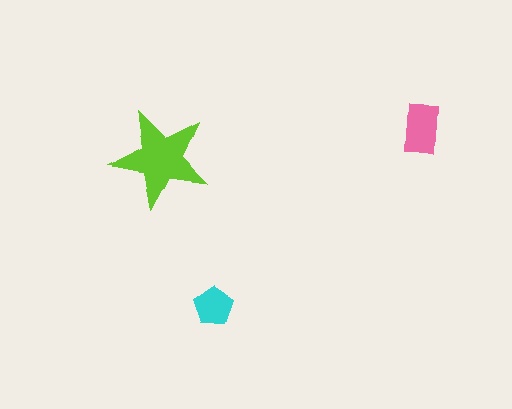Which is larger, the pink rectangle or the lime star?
The lime star.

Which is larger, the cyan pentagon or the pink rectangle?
The pink rectangle.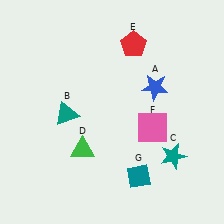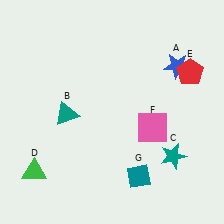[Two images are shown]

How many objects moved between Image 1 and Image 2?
3 objects moved between the two images.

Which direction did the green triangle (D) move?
The green triangle (D) moved left.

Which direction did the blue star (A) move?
The blue star (A) moved right.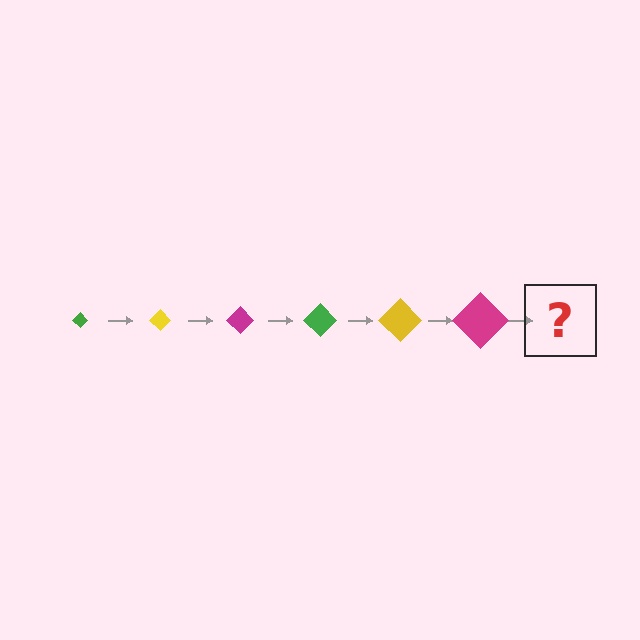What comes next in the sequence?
The next element should be a green diamond, larger than the previous one.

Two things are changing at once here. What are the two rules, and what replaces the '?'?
The two rules are that the diamond grows larger each step and the color cycles through green, yellow, and magenta. The '?' should be a green diamond, larger than the previous one.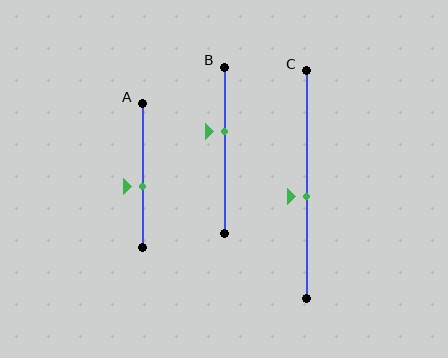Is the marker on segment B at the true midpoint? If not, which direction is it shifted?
No, the marker on segment B is shifted upward by about 11% of the segment length.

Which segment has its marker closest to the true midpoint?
Segment C has its marker closest to the true midpoint.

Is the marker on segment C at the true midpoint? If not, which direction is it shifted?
No, the marker on segment C is shifted downward by about 5% of the segment length.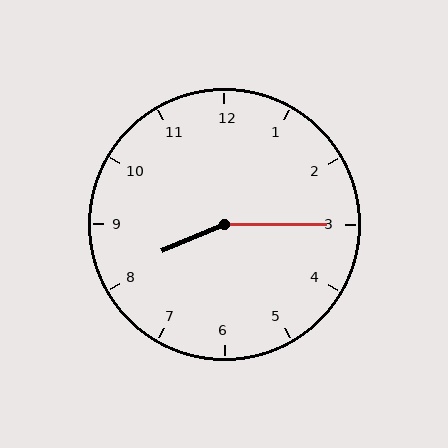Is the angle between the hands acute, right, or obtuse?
It is obtuse.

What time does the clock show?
8:15.